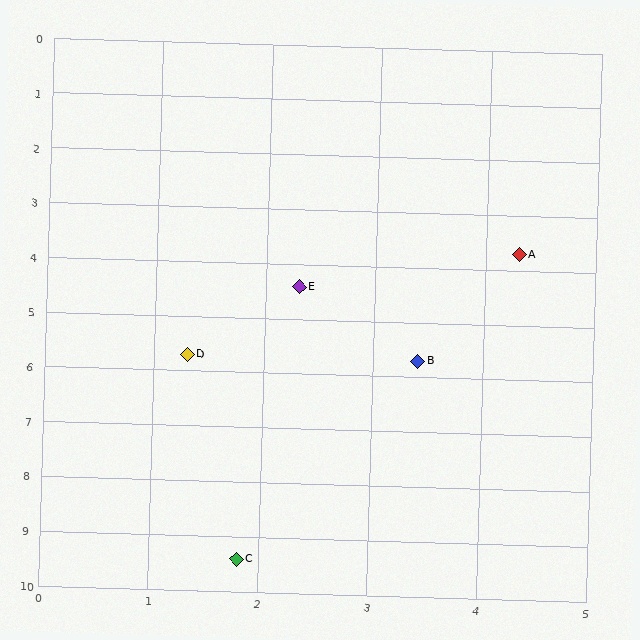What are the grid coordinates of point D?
Point D is at approximately (1.3, 5.7).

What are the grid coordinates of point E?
Point E is at approximately (2.3, 4.4).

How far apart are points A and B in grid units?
Points A and B are about 2.2 grid units apart.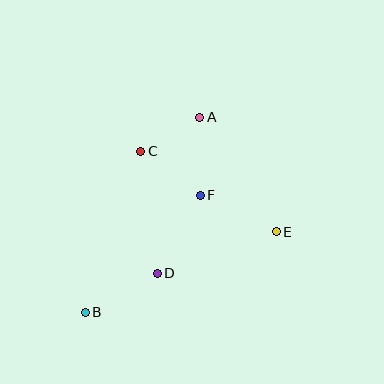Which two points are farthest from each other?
Points A and B are farthest from each other.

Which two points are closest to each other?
Points A and C are closest to each other.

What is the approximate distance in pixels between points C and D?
The distance between C and D is approximately 123 pixels.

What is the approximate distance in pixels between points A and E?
The distance between A and E is approximately 138 pixels.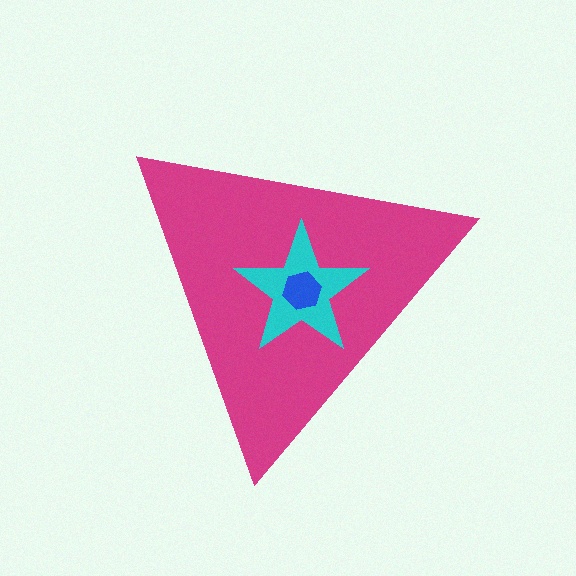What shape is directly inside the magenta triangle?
The cyan star.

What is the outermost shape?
The magenta triangle.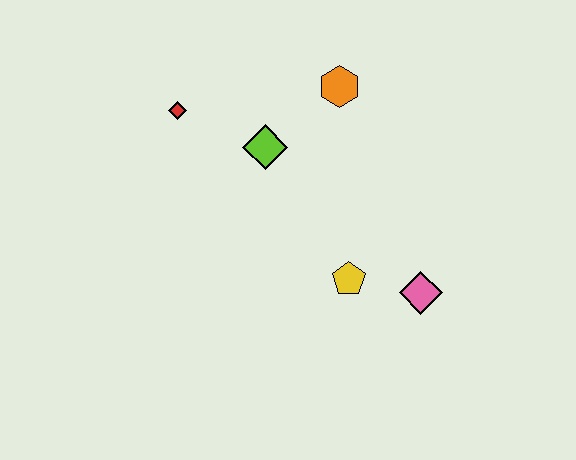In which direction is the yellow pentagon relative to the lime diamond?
The yellow pentagon is below the lime diamond.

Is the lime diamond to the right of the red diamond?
Yes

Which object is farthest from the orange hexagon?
The pink diamond is farthest from the orange hexagon.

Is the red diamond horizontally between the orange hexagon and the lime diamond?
No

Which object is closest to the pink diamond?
The yellow pentagon is closest to the pink diamond.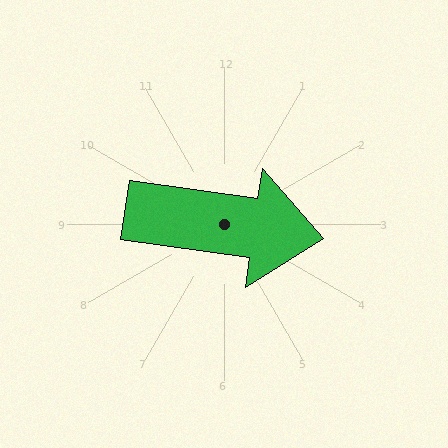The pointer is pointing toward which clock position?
Roughly 3 o'clock.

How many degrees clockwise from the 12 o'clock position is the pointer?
Approximately 98 degrees.